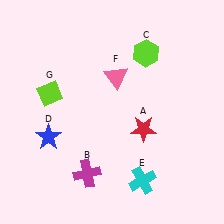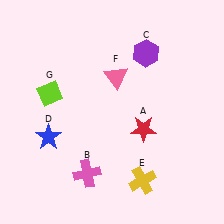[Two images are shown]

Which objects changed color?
B changed from magenta to pink. C changed from lime to purple. E changed from cyan to yellow.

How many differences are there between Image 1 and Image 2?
There are 3 differences between the two images.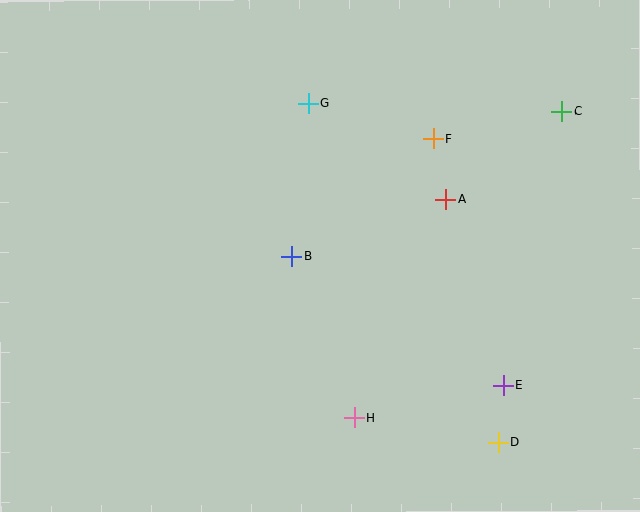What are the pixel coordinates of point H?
Point H is at (354, 418).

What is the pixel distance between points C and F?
The distance between C and F is 131 pixels.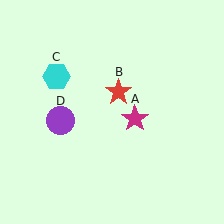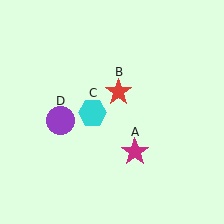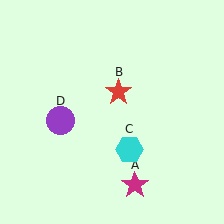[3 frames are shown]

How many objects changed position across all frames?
2 objects changed position: magenta star (object A), cyan hexagon (object C).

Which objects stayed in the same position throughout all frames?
Red star (object B) and purple circle (object D) remained stationary.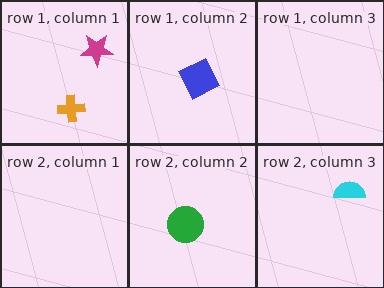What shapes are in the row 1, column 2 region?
The blue square.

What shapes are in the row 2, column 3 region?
The cyan semicircle.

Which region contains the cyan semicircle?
The row 2, column 3 region.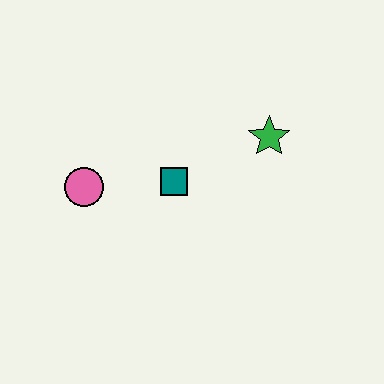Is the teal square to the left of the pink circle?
No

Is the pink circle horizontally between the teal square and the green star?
No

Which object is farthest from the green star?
The pink circle is farthest from the green star.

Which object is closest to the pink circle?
The teal square is closest to the pink circle.